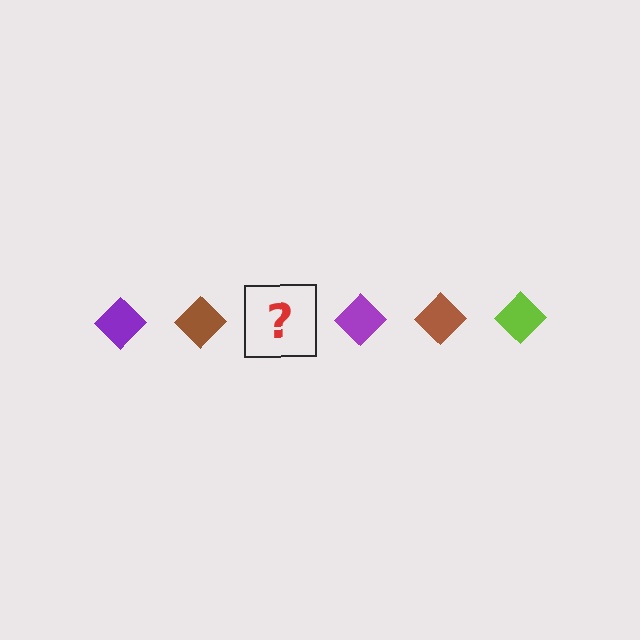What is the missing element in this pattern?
The missing element is a lime diamond.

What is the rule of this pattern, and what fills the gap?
The rule is that the pattern cycles through purple, brown, lime diamonds. The gap should be filled with a lime diamond.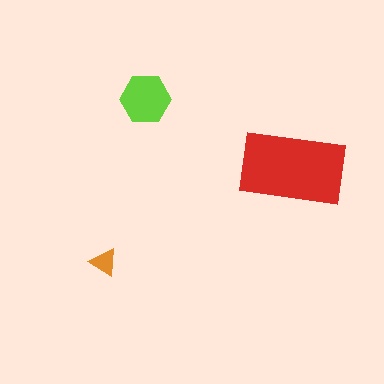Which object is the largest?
The red rectangle.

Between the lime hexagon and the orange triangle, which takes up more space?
The lime hexagon.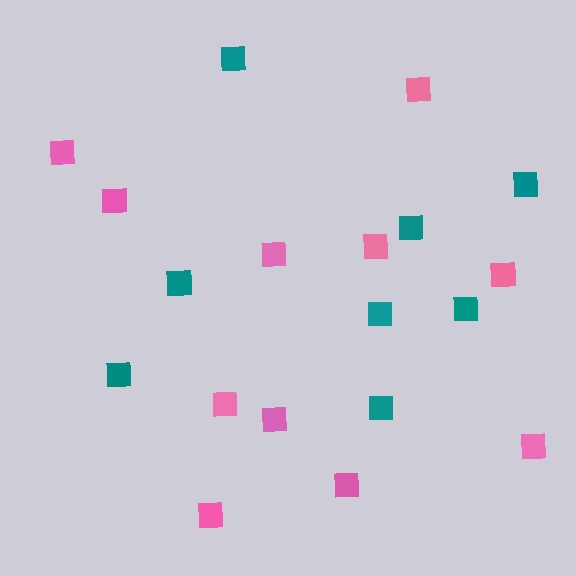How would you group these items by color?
There are 2 groups: one group of teal squares (8) and one group of pink squares (11).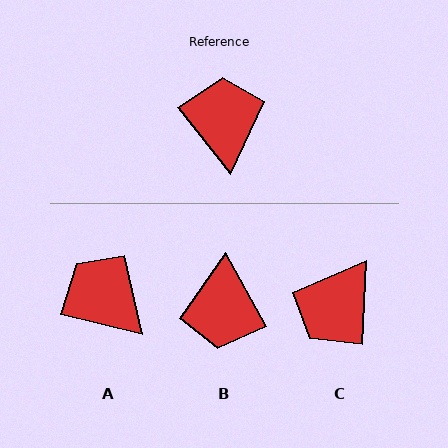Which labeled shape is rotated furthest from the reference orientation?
B, about 171 degrees away.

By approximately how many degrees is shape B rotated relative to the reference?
Approximately 171 degrees counter-clockwise.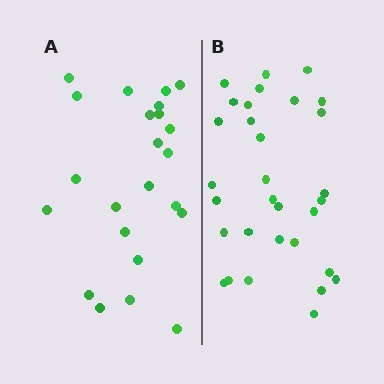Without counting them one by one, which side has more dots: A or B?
Region B (the right region) has more dots.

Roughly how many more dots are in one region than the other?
Region B has roughly 8 or so more dots than region A.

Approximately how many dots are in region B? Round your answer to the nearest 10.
About 30 dots. (The exact count is 31, which rounds to 30.)